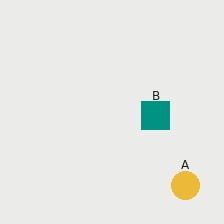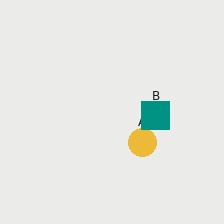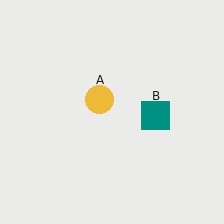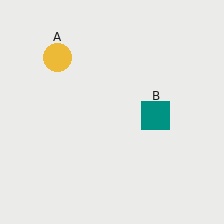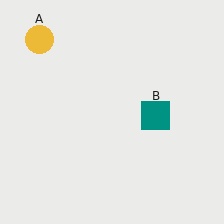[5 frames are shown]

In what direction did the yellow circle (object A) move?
The yellow circle (object A) moved up and to the left.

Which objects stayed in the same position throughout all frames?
Teal square (object B) remained stationary.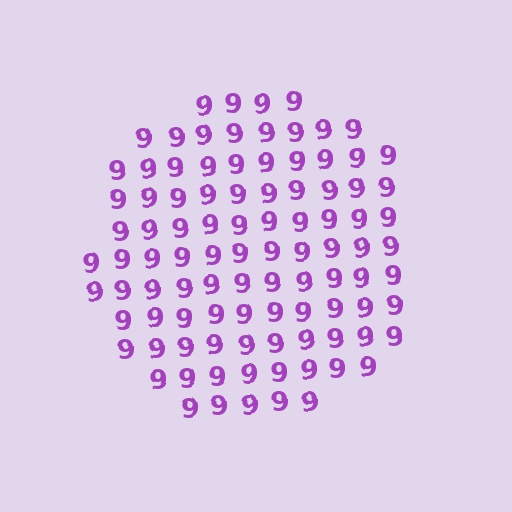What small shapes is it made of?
It is made of small digit 9's.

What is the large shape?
The large shape is a circle.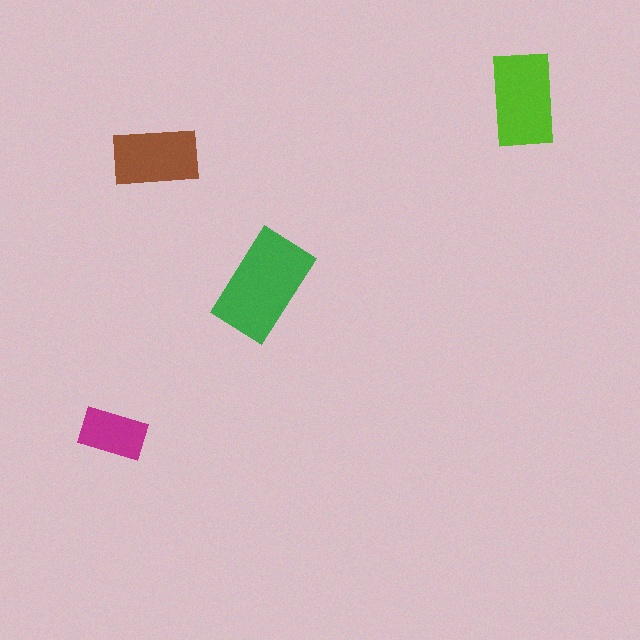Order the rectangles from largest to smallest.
the green one, the lime one, the brown one, the magenta one.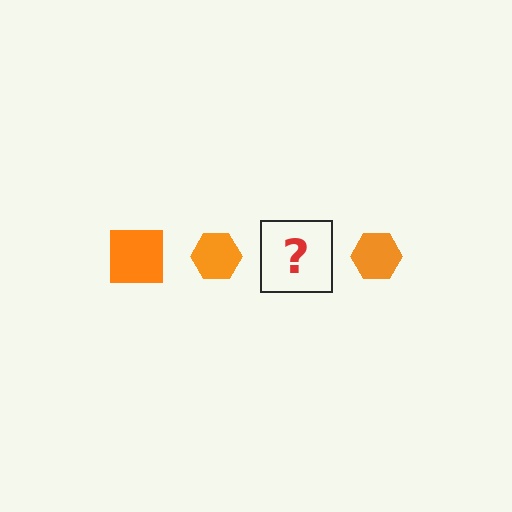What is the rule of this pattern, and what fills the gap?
The rule is that the pattern cycles through square, hexagon shapes in orange. The gap should be filled with an orange square.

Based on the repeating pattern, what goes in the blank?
The blank should be an orange square.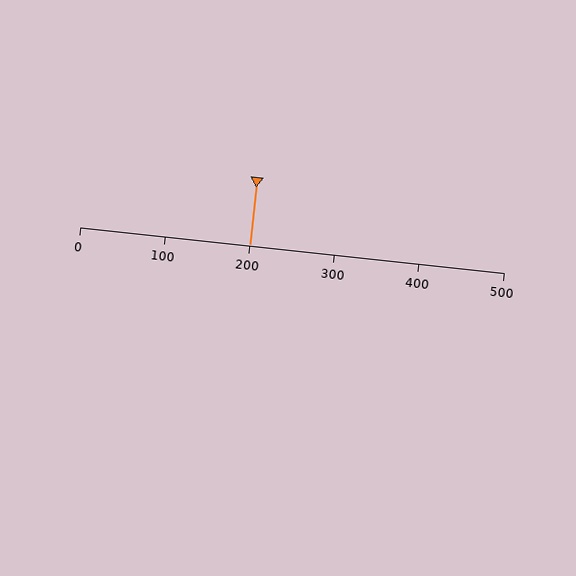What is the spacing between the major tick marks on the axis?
The major ticks are spaced 100 apart.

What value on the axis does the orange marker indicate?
The marker indicates approximately 200.